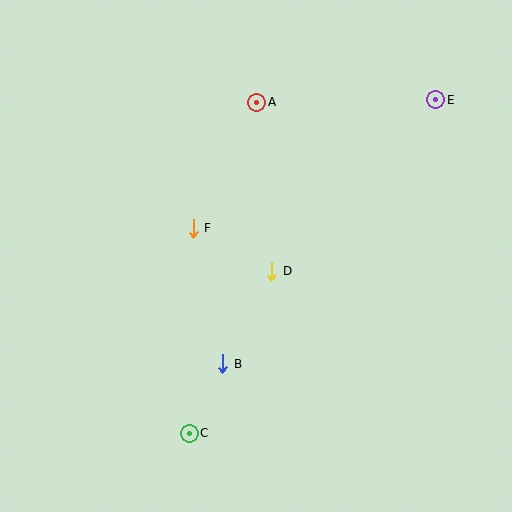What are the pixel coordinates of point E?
Point E is at (436, 100).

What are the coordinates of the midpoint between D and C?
The midpoint between D and C is at (231, 352).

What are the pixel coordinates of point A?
Point A is at (257, 102).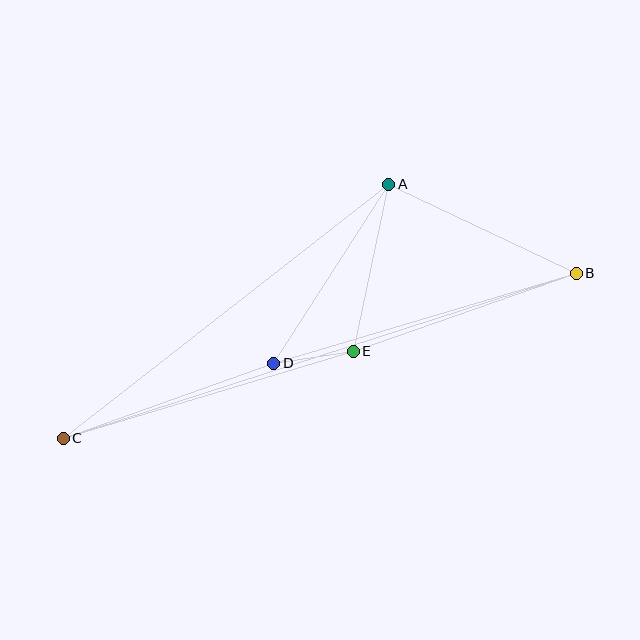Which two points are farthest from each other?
Points B and C are farthest from each other.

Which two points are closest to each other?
Points D and E are closest to each other.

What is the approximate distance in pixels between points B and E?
The distance between B and E is approximately 236 pixels.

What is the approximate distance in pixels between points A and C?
The distance between A and C is approximately 413 pixels.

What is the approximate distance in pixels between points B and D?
The distance between B and D is approximately 316 pixels.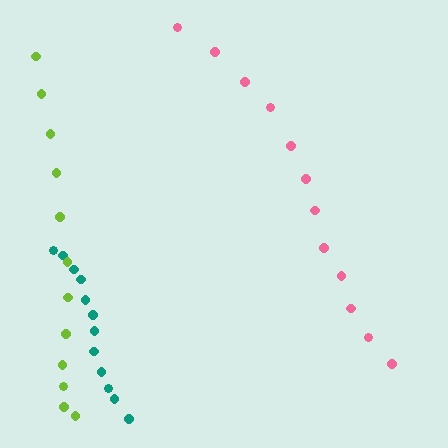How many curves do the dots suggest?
There are 3 distinct paths.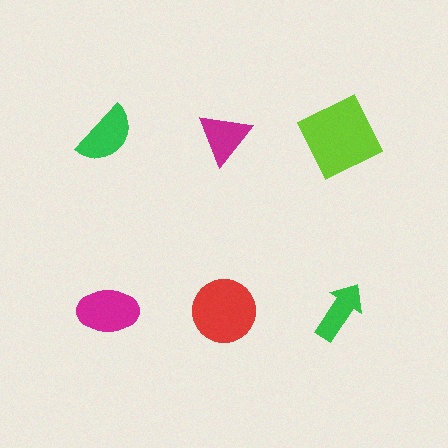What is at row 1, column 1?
A green semicircle.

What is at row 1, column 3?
A lime square.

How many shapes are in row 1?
3 shapes.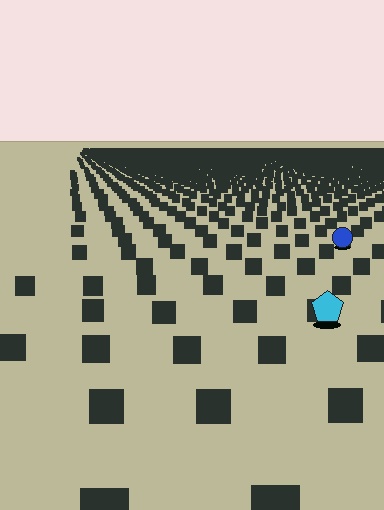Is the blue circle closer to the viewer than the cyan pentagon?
No. The cyan pentagon is closer — you can tell from the texture gradient: the ground texture is coarser near it.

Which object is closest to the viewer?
The cyan pentagon is closest. The texture marks near it are larger and more spread out.